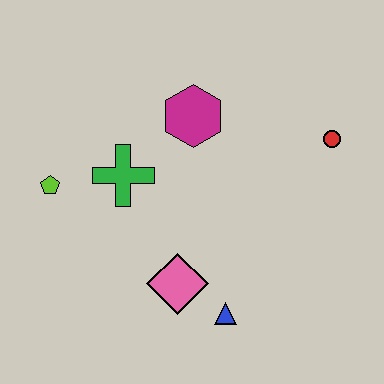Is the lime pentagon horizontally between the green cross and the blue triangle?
No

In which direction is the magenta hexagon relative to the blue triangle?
The magenta hexagon is above the blue triangle.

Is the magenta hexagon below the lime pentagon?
No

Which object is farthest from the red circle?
The lime pentagon is farthest from the red circle.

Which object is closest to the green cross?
The lime pentagon is closest to the green cross.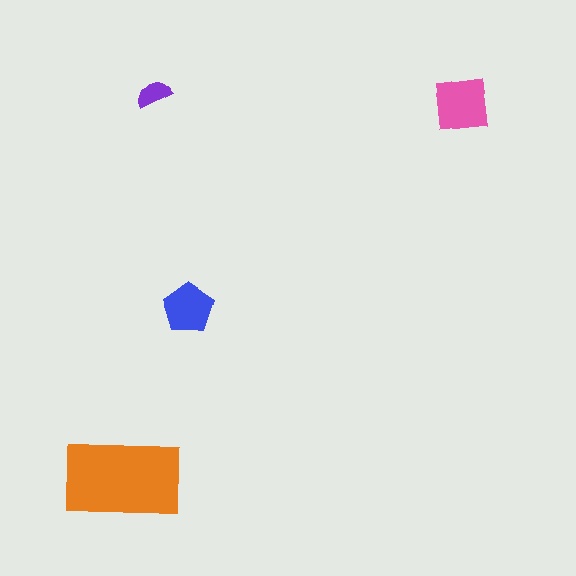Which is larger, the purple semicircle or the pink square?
The pink square.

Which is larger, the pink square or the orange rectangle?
The orange rectangle.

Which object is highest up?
The purple semicircle is topmost.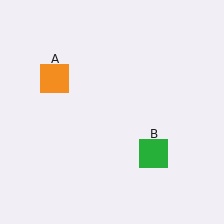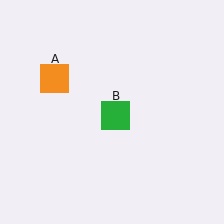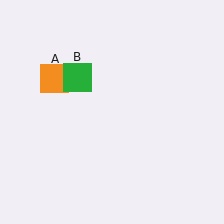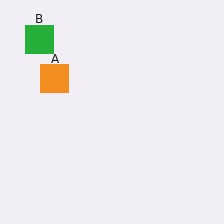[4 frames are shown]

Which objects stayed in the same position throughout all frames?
Orange square (object A) remained stationary.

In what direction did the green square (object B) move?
The green square (object B) moved up and to the left.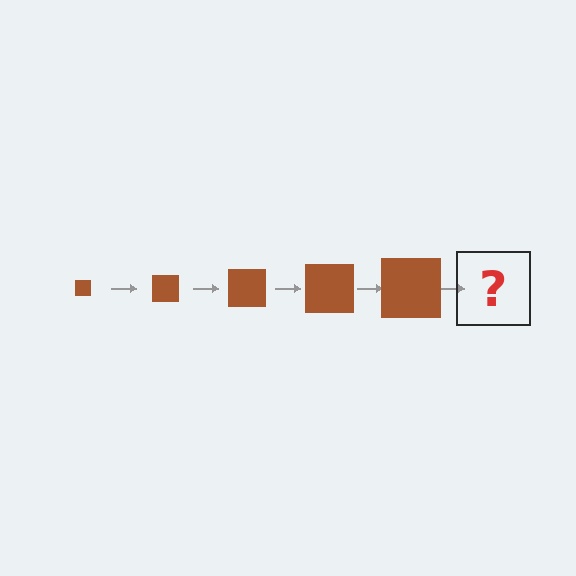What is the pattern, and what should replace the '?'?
The pattern is that the square gets progressively larger each step. The '?' should be a brown square, larger than the previous one.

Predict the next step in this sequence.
The next step is a brown square, larger than the previous one.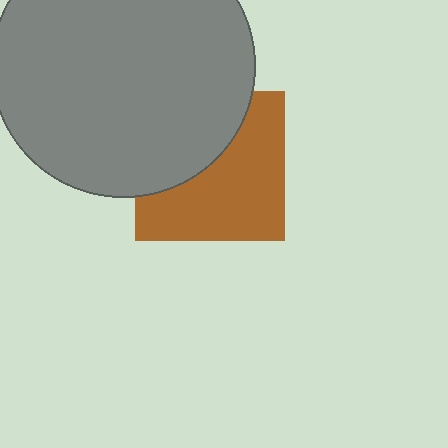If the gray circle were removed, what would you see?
You would see the complete brown square.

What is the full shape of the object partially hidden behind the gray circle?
The partially hidden object is a brown square.